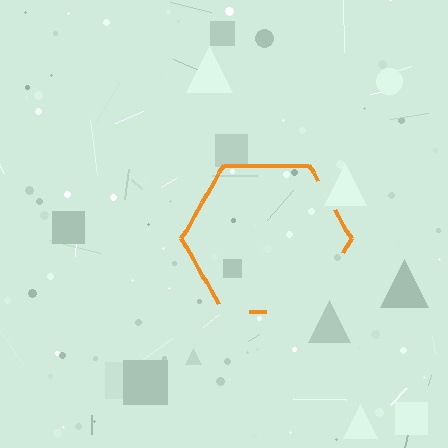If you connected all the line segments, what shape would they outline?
They would outline a hexagon.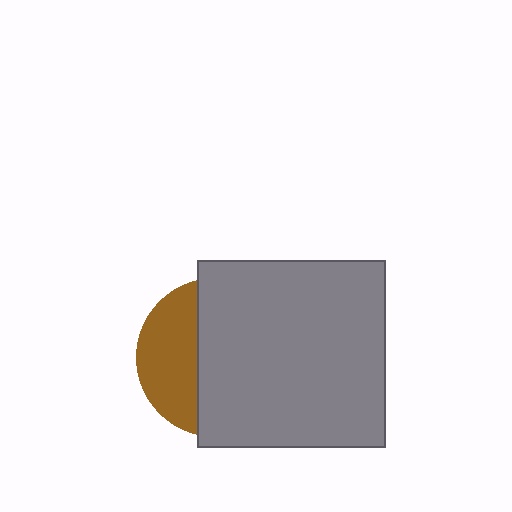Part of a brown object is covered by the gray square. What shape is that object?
It is a circle.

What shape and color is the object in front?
The object in front is a gray square.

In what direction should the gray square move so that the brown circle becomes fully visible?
The gray square should move right. That is the shortest direction to clear the overlap and leave the brown circle fully visible.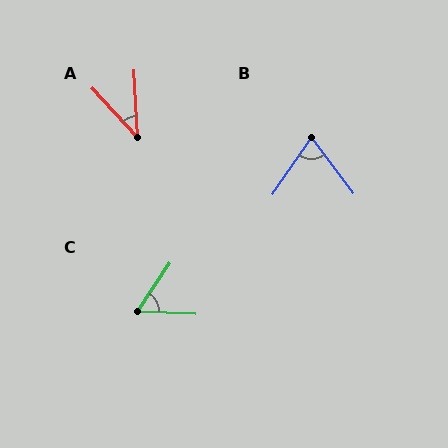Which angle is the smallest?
A, at approximately 40 degrees.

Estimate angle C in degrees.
Approximately 59 degrees.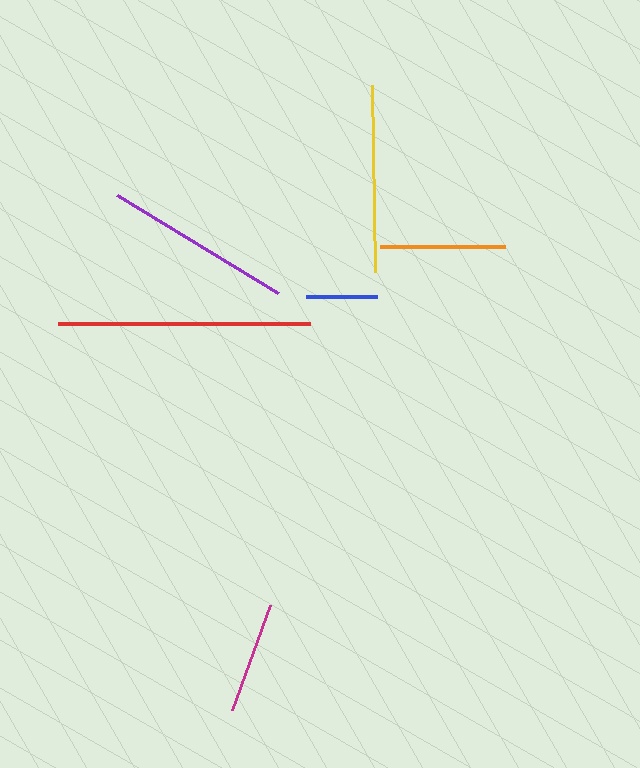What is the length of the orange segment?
The orange segment is approximately 124 pixels long.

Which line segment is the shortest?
The blue line is the shortest at approximately 71 pixels.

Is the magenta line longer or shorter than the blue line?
The magenta line is longer than the blue line.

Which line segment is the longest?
The red line is the longest at approximately 251 pixels.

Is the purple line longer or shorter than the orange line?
The purple line is longer than the orange line.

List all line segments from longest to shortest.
From longest to shortest: red, purple, yellow, orange, magenta, blue.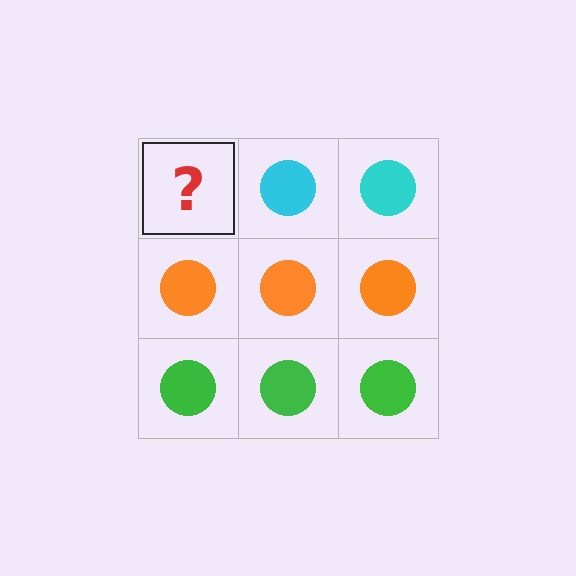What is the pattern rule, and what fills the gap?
The rule is that each row has a consistent color. The gap should be filled with a cyan circle.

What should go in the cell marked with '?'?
The missing cell should contain a cyan circle.